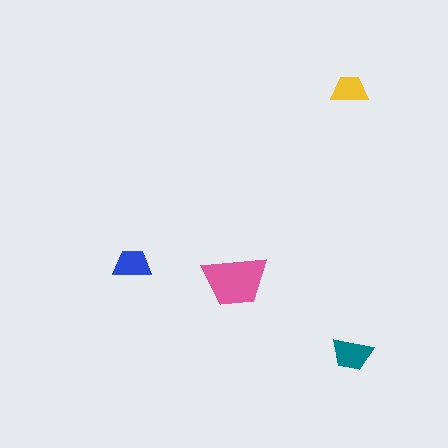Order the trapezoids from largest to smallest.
the pink one, the teal one, the blue one, the yellow one.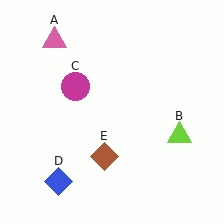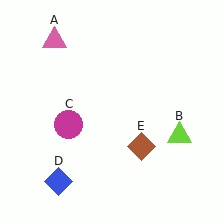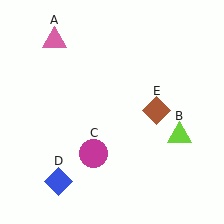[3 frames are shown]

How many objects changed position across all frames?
2 objects changed position: magenta circle (object C), brown diamond (object E).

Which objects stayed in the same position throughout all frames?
Pink triangle (object A) and lime triangle (object B) and blue diamond (object D) remained stationary.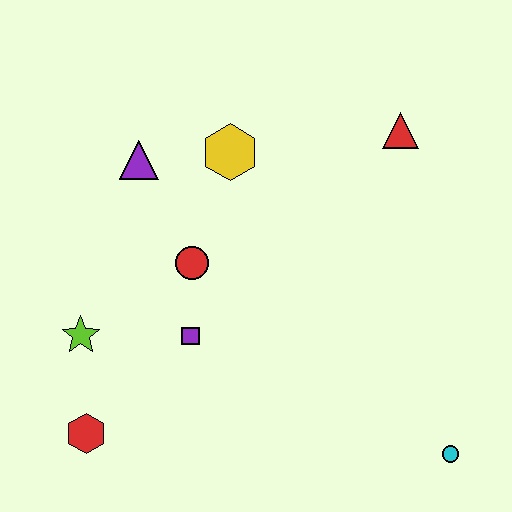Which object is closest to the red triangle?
The yellow hexagon is closest to the red triangle.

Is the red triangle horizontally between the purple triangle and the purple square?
No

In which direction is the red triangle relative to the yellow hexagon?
The red triangle is to the right of the yellow hexagon.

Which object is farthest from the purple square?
The red triangle is farthest from the purple square.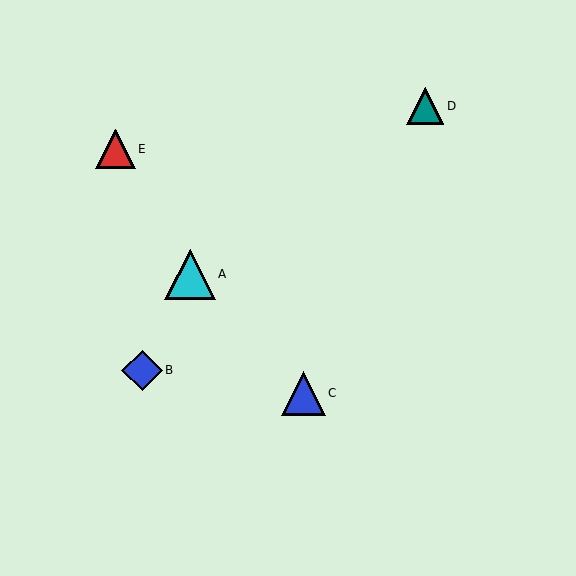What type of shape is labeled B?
Shape B is a blue diamond.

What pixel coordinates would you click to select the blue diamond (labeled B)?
Click at (142, 370) to select the blue diamond B.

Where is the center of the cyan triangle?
The center of the cyan triangle is at (190, 274).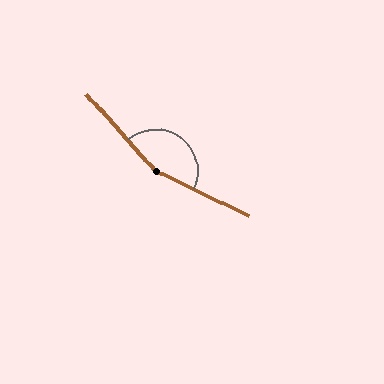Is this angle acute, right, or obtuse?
It is obtuse.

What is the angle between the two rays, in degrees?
Approximately 157 degrees.